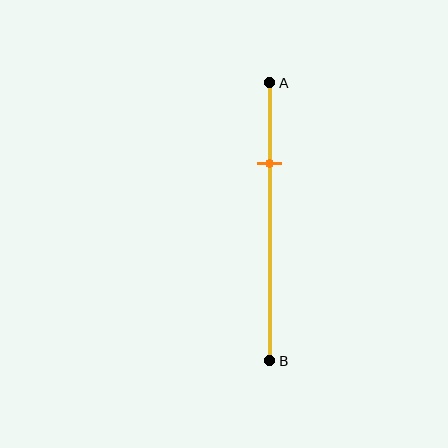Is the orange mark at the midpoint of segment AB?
No, the mark is at about 30% from A, not at the 50% midpoint.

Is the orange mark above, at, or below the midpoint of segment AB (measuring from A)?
The orange mark is above the midpoint of segment AB.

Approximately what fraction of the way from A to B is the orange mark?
The orange mark is approximately 30% of the way from A to B.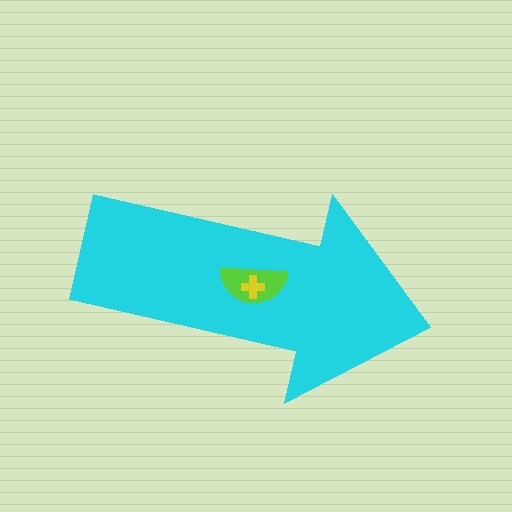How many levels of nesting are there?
3.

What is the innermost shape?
The yellow cross.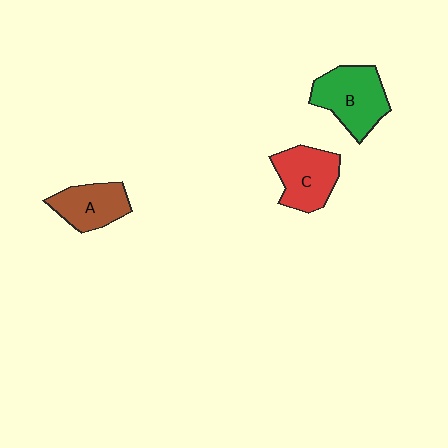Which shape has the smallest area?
Shape A (brown).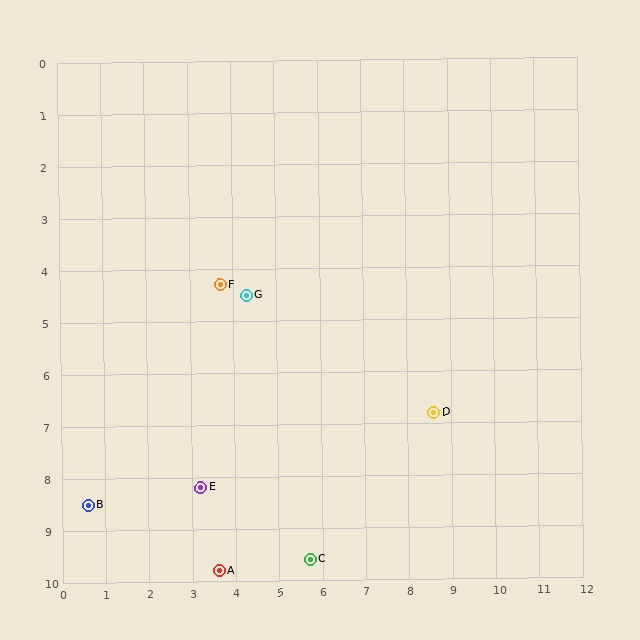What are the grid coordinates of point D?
Point D is at approximately (8.6, 6.8).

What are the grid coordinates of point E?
Point E is at approximately (3.2, 8.2).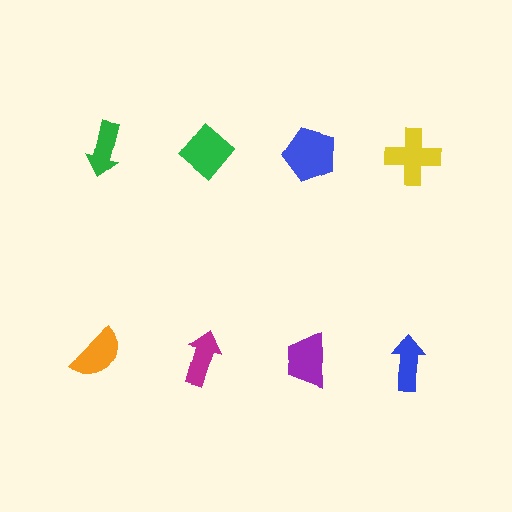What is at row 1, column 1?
A green arrow.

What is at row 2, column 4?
A blue arrow.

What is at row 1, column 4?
A yellow cross.